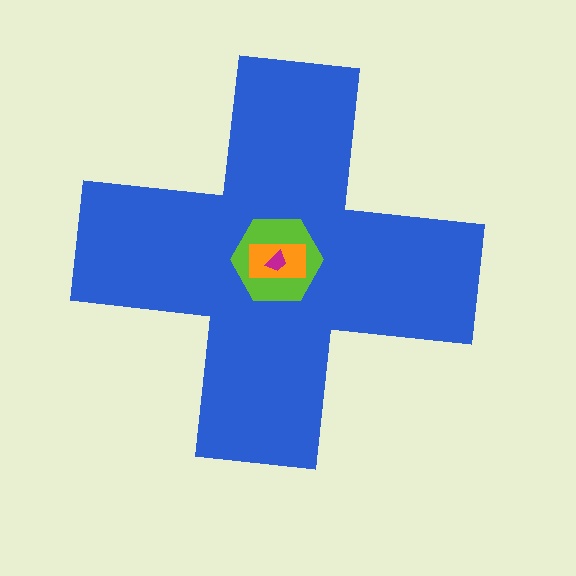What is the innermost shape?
The magenta trapezoid.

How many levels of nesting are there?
4.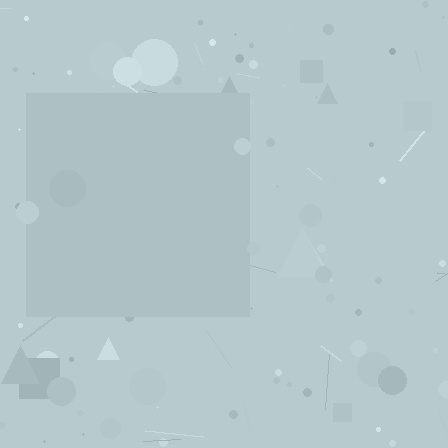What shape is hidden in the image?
A square is hidden in the image.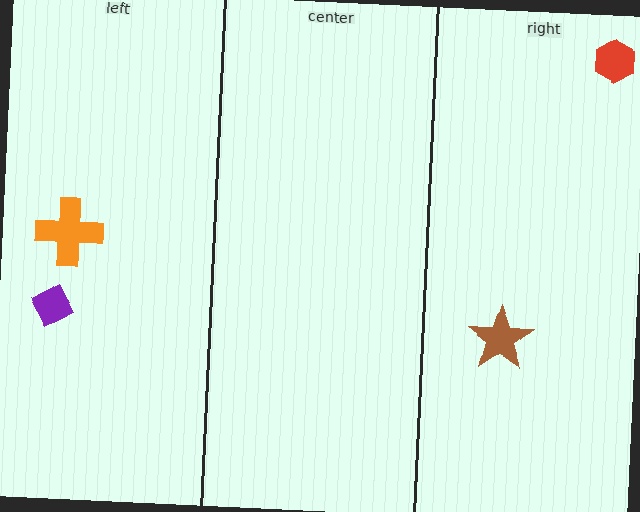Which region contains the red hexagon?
The right region.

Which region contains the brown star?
The right region.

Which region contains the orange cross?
The left region.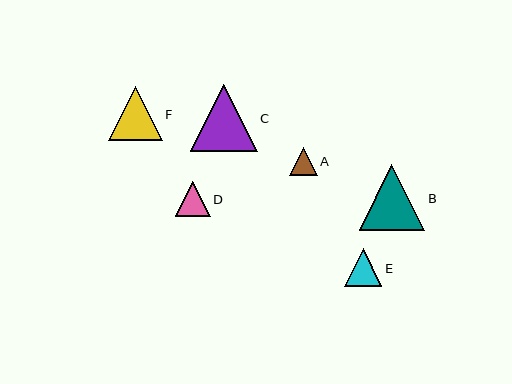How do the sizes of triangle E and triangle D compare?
Triangle E and triangle D are approximately the same size.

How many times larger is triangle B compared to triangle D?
Triangle B is approximately 1.9 times the size of triangle D.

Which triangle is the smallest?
Triangle A is the smallest with a size of approximately 28 pixels.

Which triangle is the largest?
Triangle C is the largest with a size of approximately 67 pixels.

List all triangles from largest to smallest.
From largest to smallest: C, B, F, E, D, A.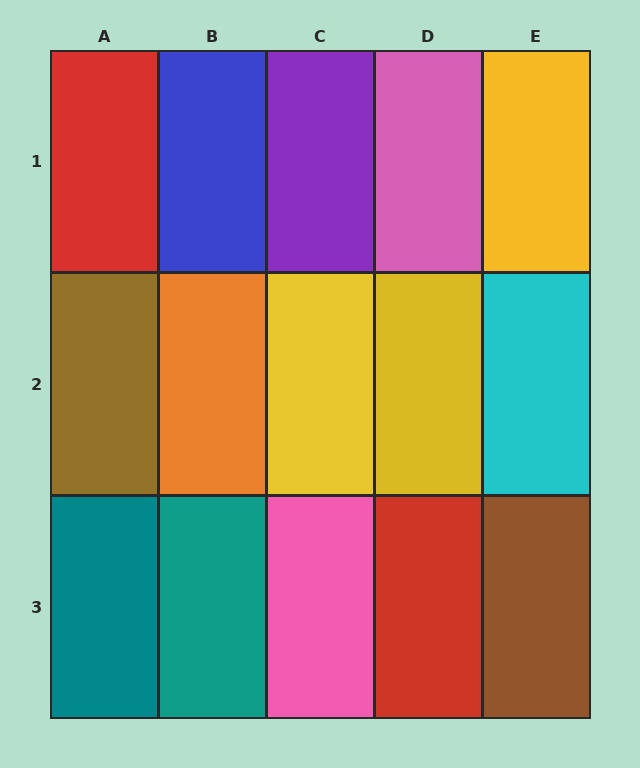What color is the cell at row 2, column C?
Yellow.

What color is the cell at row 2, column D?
Yellow.